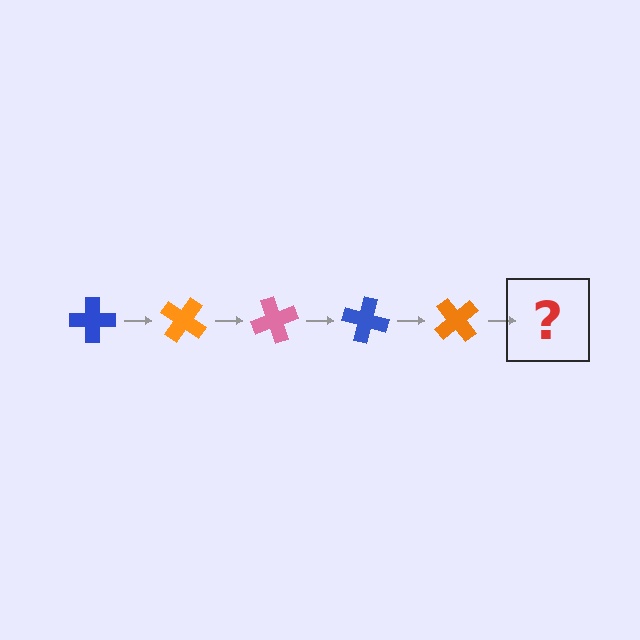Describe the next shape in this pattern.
It should be a pink cross, rotated 175 degrees from the start.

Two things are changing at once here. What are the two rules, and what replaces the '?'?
The two rules are that it rotates 35 degrees each step and the color cycles through blue, orange, and pink. The '?' should be a pink cross, rotated 175 degrees from the start.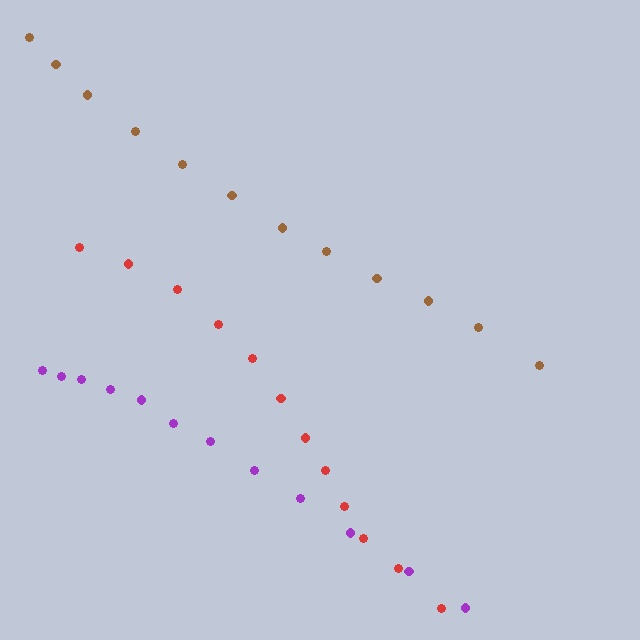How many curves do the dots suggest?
There are 3 distinct paths.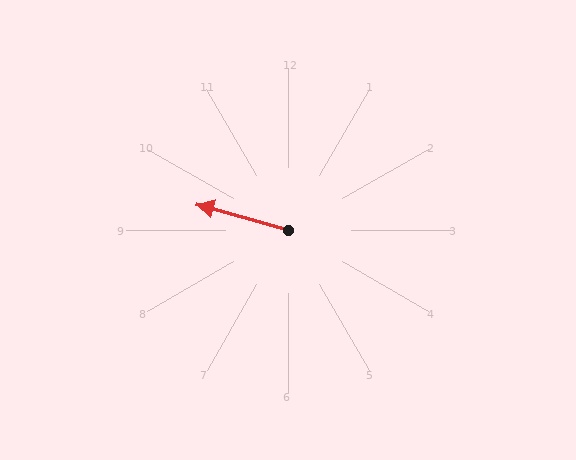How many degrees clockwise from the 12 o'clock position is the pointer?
Approximately 286 degrees.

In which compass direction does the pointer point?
West.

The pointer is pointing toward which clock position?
Roughly 10 o'clock.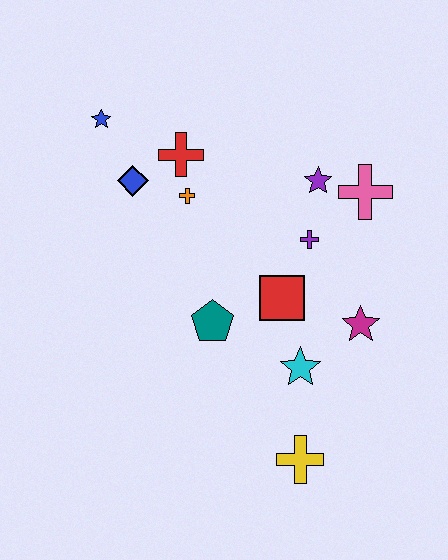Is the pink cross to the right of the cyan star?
Yes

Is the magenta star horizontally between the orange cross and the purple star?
No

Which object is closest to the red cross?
The orange cross is closest to the red cross.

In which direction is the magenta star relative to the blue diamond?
The magenta star is to the right of the blue diamond.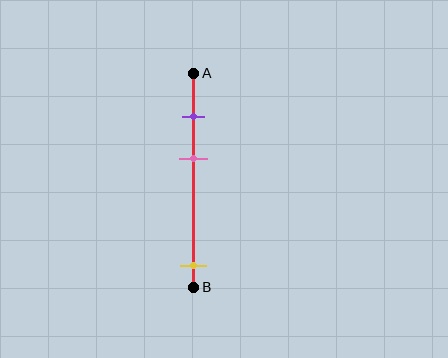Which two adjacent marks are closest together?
The purple and pink marks are the closest adjacent pair.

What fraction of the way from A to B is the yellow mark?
The yellow mark is approximately 90% (0.9) of the way from A to B.